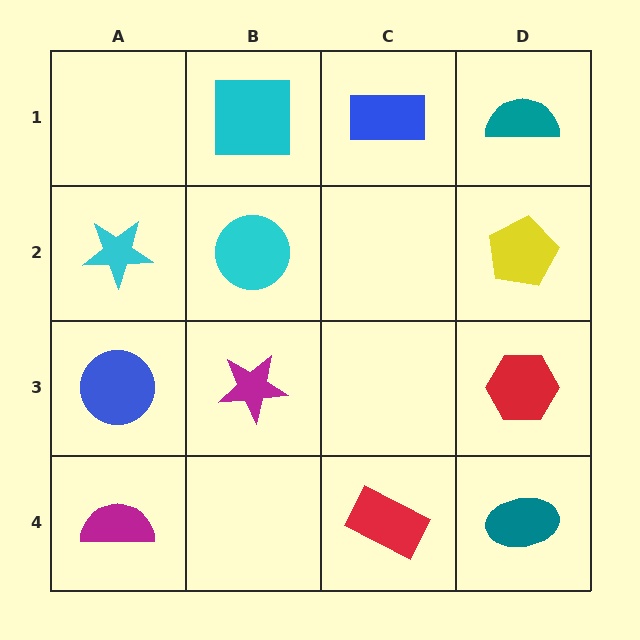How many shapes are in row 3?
3 shapes.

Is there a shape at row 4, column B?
No, that cell is empty.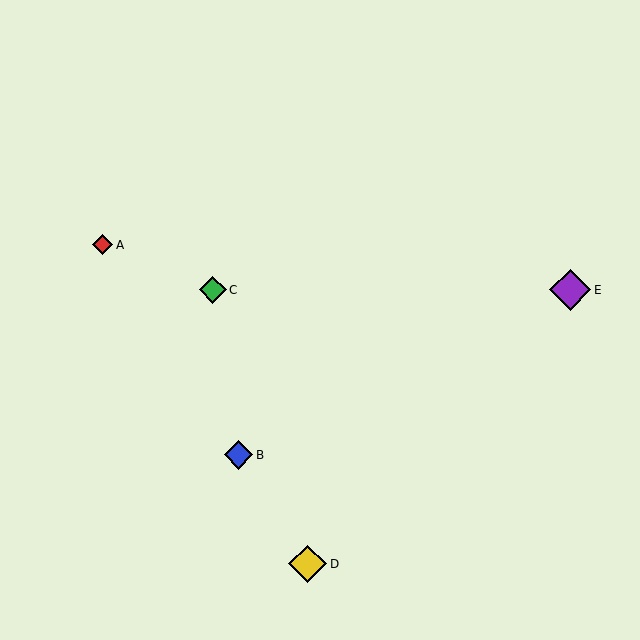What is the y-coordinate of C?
Object C is at y≈290.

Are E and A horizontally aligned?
No, E is at y≈290 and A is at y≈245.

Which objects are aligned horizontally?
Objects C, E are aligned horizontally.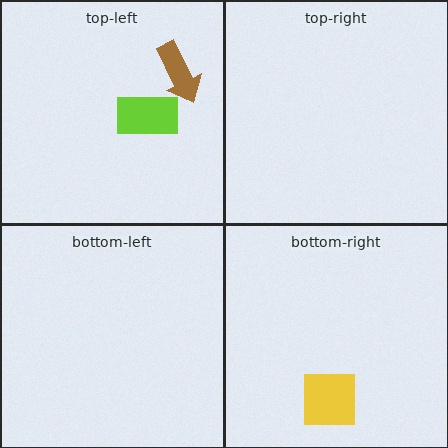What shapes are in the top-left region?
The lime rectangle, the brown arrow.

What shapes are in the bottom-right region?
The yellow square.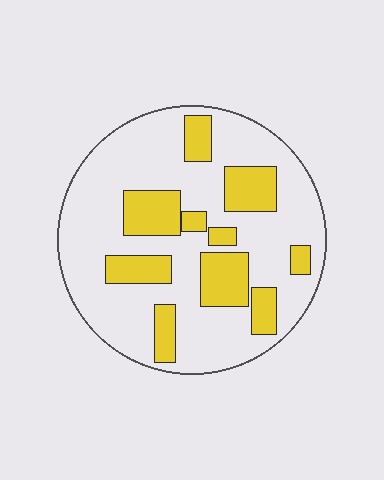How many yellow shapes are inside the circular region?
10.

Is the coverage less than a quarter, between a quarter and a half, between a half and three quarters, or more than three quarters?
Between a quarter and a half.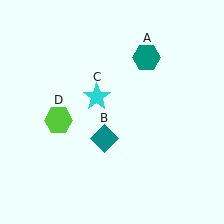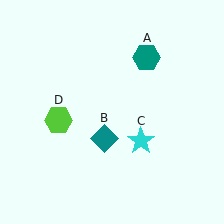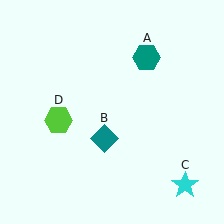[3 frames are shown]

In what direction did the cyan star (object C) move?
The cyan star (object C) moved down and to the right.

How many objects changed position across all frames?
1 object changed position: cyan star (object C).